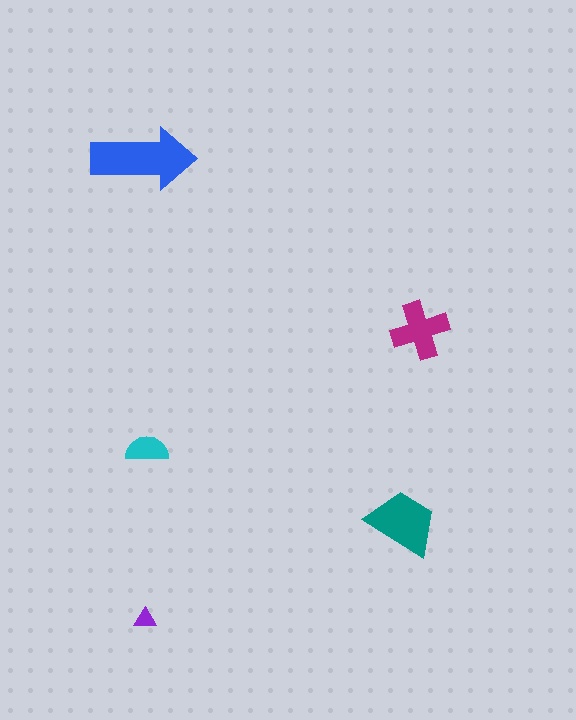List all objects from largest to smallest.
The blue arrow, the teal trapezoid, the magenta cross, the cyan semicircle, the purple triangle.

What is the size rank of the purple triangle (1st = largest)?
5th.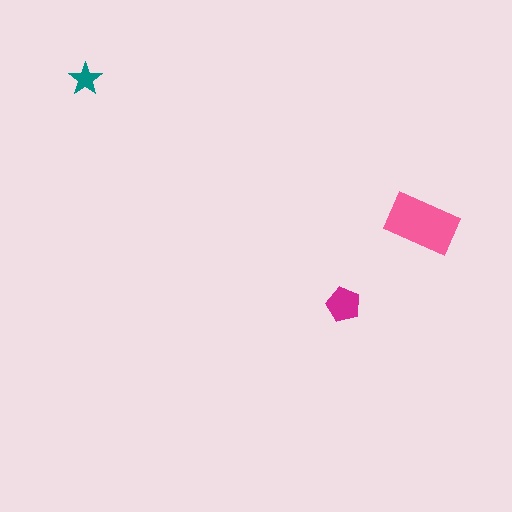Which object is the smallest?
The teal star.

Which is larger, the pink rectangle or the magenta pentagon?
The pink rectangle.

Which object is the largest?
The pink rectangle.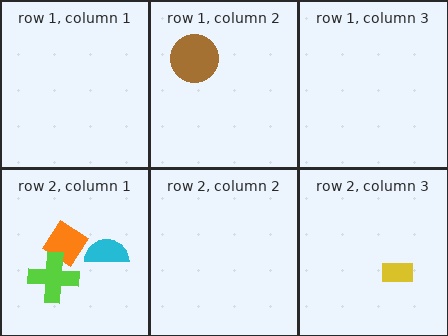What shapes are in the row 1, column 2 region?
The brown circle.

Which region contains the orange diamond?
The row 2, column 1 region.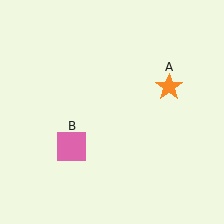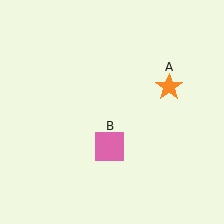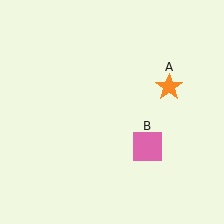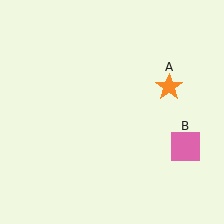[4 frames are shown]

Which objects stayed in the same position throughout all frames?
Orange star (object A) remained stationary.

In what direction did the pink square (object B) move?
The pink square (object B) moved right.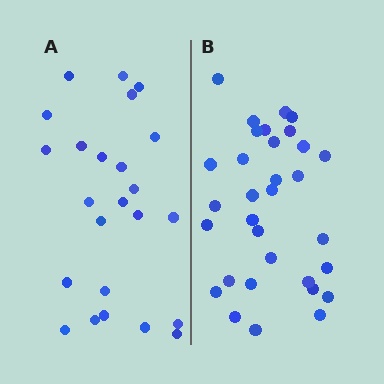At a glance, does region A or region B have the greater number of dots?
Region B (the right region) has more dots.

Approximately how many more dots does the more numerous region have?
Region B has roughly 8 or so more dots than region A.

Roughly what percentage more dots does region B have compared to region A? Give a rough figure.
About 35% more.